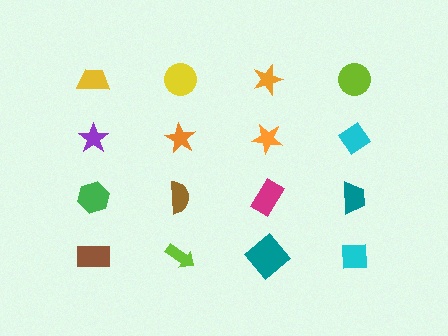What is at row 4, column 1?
A brown rectangle.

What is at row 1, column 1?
A yellow trapezoid.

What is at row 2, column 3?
An orange star.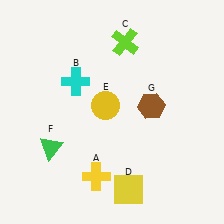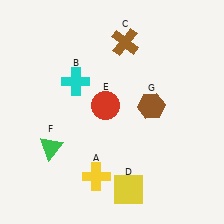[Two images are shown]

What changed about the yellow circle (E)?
In Image 1, E is yellow. In Image 2, it changed to red.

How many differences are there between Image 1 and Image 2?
There are 2 differences between the two images.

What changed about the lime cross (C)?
In Image 1, C is lime. In Image 2, it changed to brown.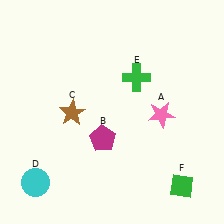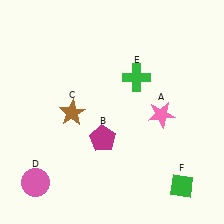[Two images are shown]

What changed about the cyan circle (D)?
In Image 1, D is cyan. In Image 2, it changed to pink.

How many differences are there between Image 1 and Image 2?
There is 1 difference between the two images.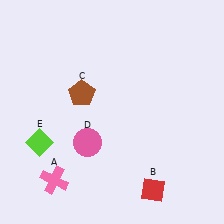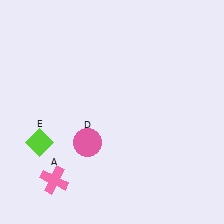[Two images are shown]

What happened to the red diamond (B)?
The red diamond (B) was removed in Image 2. It was in the bottom-right area of Image 1.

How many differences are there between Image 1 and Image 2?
There are 2 differences between the two images.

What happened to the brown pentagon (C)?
The brown pentagon (C) was removed in Image 2. It was in the top-left area of Image 1.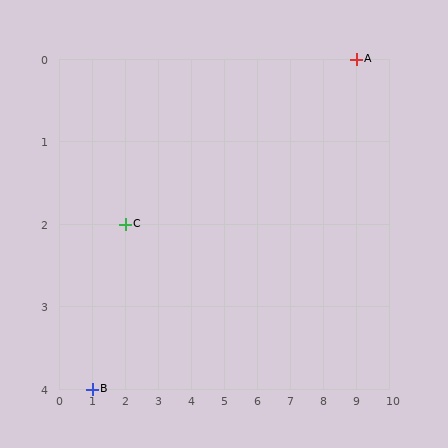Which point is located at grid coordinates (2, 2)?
Point C is at (2, 2).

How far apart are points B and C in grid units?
Points B and C are 1 column and 2 rows apart (about 2.2 grid units diagonally).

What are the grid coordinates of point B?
Point B is at grid coordinates (1, 4).